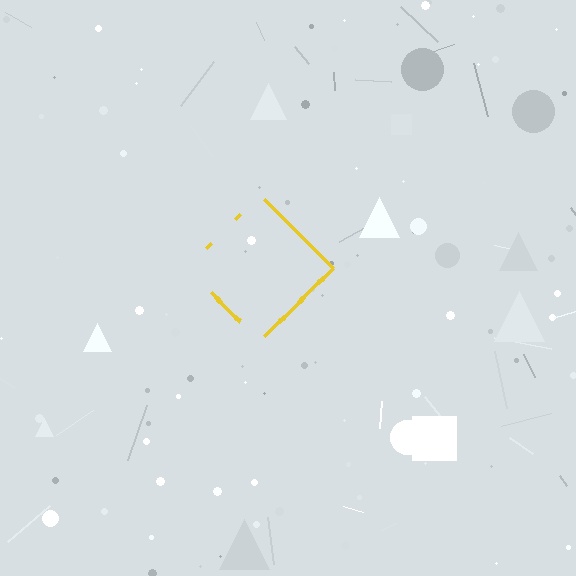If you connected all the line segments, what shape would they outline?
They would outline a diamond.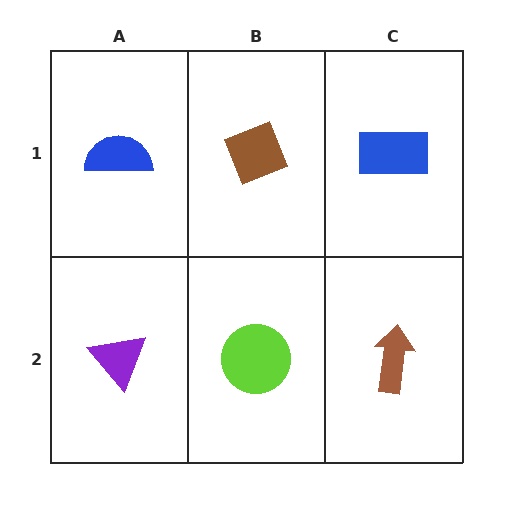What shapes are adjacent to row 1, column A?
A purple triangle (row 2, column A), a brown diamond (row 1, column B).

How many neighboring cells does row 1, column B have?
3.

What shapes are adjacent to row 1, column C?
A brown arrow (row 2, column C), a brown diamond (row 1, column B).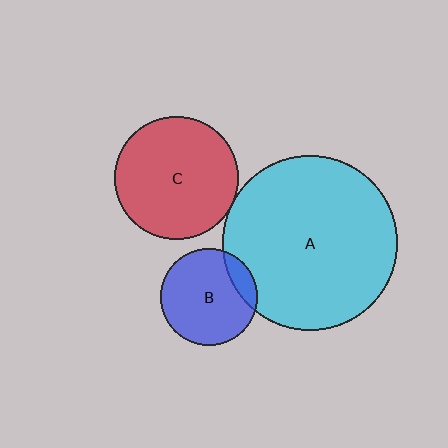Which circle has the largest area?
Circle A (cyan).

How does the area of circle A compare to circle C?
Approximately 2.0 times.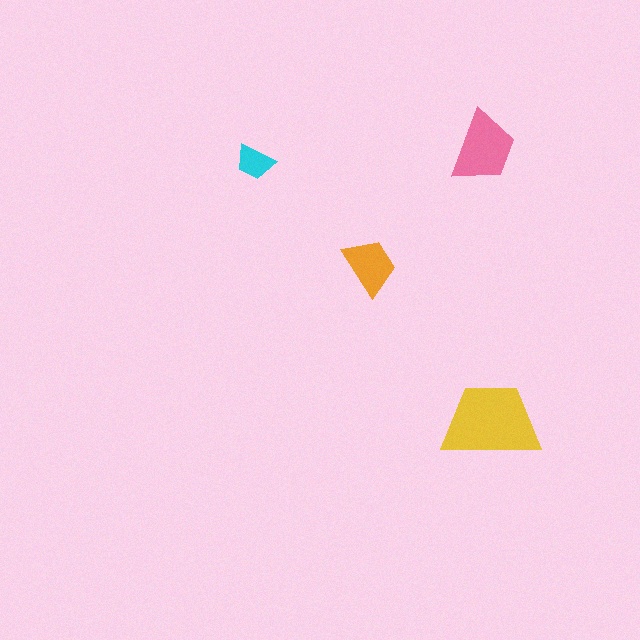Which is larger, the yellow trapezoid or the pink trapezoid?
The yellow one.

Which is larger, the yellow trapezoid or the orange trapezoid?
The yellow one.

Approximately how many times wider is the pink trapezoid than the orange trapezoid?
About 1.5 times wider.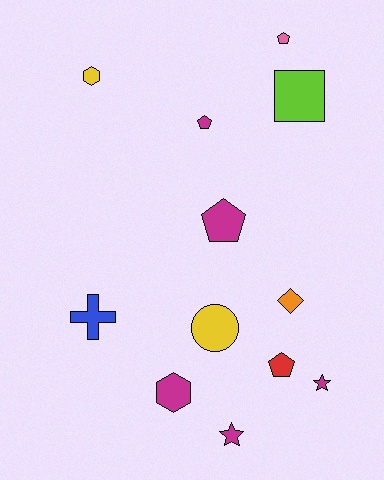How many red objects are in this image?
There is 1 red object.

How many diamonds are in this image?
There is 1 diamond.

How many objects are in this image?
There are 12 objects.